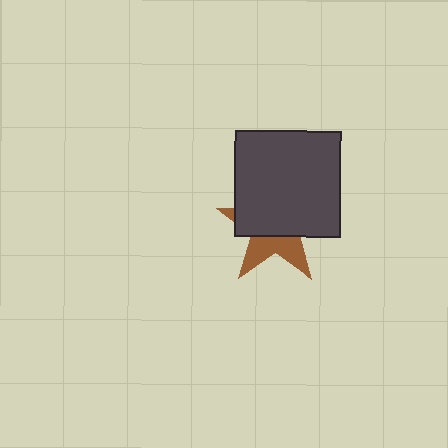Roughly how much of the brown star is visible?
A small part of it is visible (roughly 37%).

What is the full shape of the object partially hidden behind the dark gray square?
The partially hidden object is a brown star.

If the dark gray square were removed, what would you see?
You would see the complete brown star.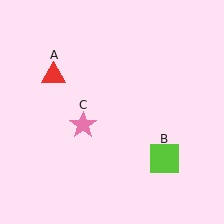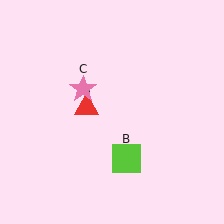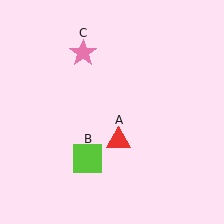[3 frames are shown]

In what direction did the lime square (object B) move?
The lime square (object B) moved left.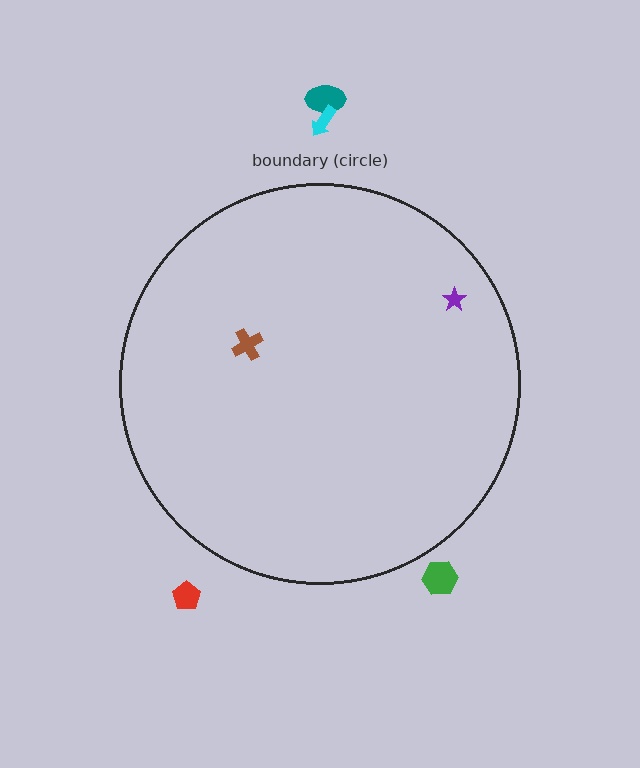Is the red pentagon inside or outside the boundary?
Outside.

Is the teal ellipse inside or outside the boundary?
Outside.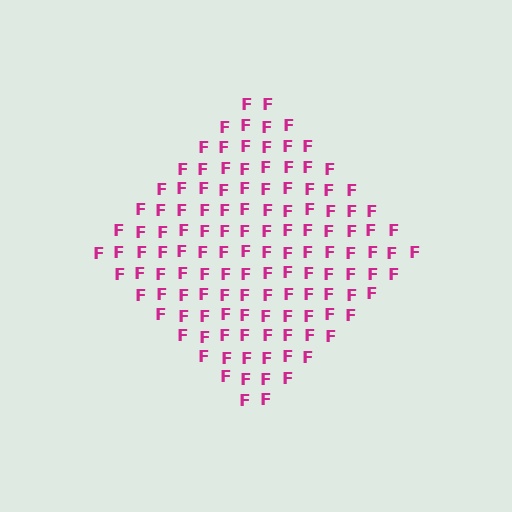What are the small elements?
The small elements are letter F's.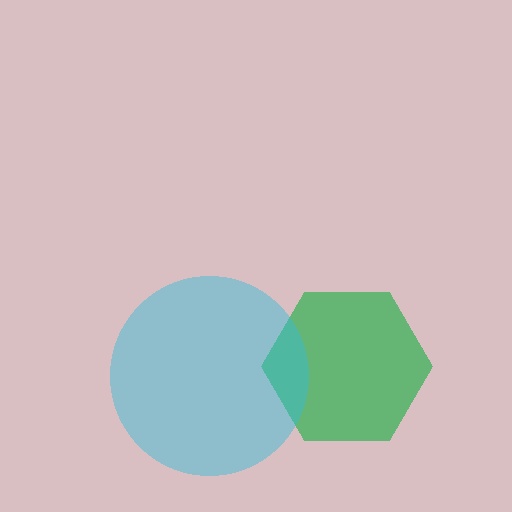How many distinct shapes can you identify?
There are 2 distinct shapes: a green hexagon, a cyan circle.